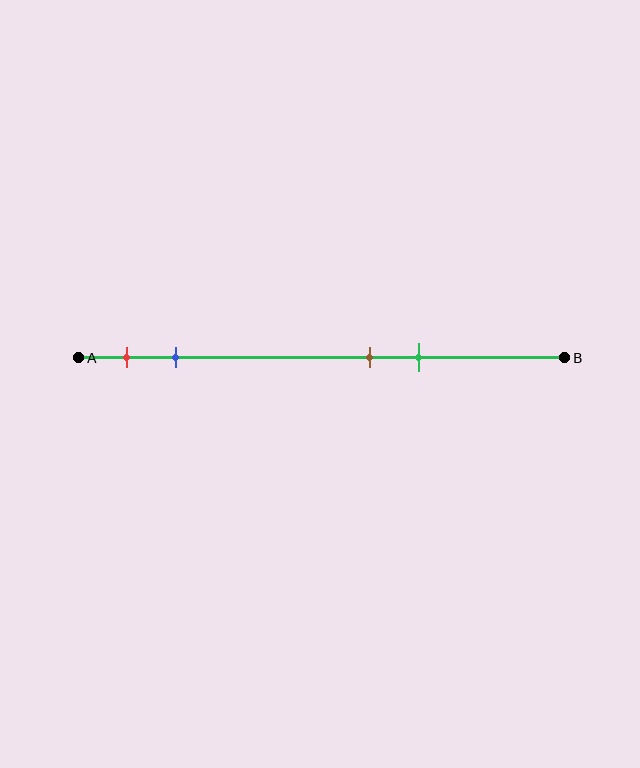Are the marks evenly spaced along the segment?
No, the marks are not evenly spaced.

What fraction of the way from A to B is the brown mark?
The brown mark is approximately 60% (0.6) of the way from A to B.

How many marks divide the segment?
There are 4 marks dividing the segment.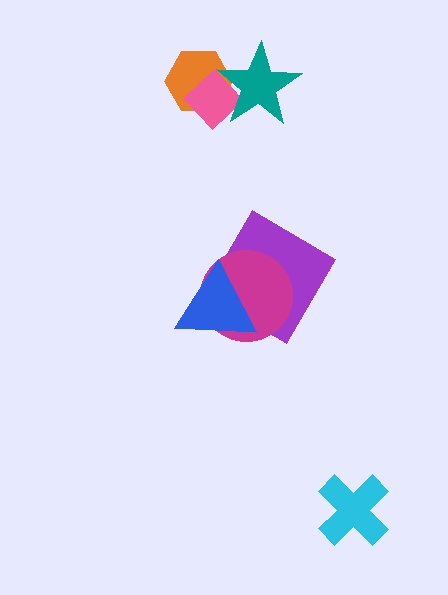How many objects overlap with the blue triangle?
2 objects overlap with the blue triangle.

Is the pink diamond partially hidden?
Yes, it is partially covered by another shape.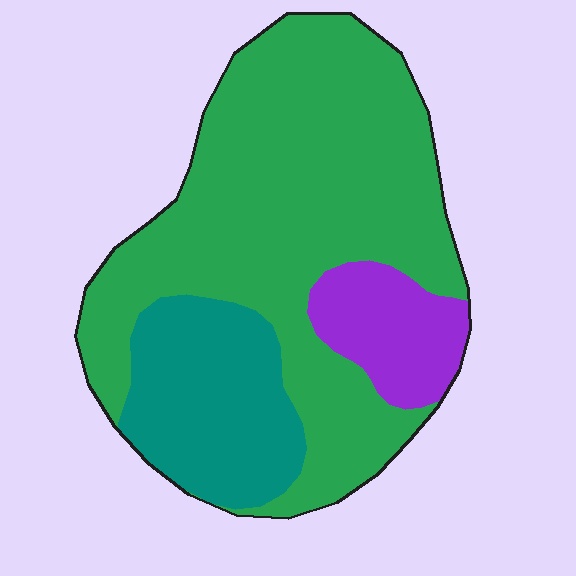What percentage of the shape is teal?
Teal covers 22% of the shape.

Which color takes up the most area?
Green, at roughly 65%.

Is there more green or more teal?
Green.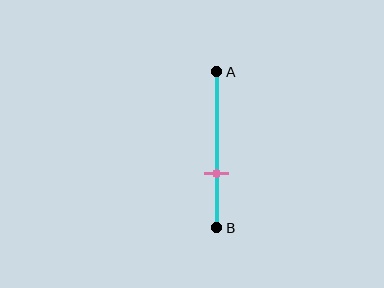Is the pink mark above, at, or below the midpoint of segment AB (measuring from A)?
The pink mark is below the midpoint of segment AB.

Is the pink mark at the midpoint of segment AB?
No, the mark is at about 65% from A, not at the 50% midpoint.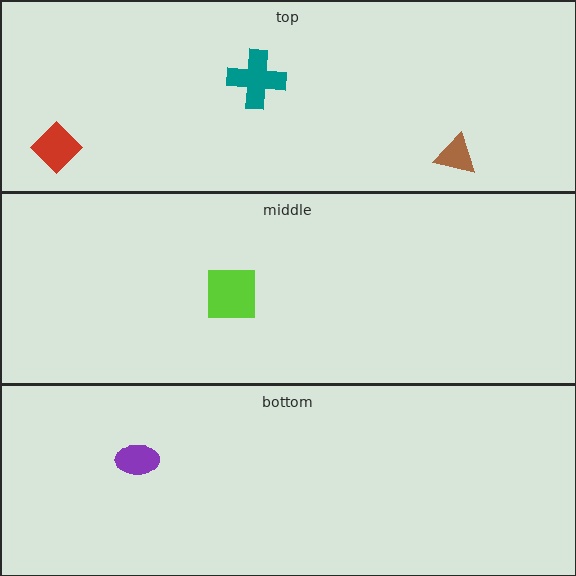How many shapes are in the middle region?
1.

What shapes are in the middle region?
The lime square.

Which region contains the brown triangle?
The top region.